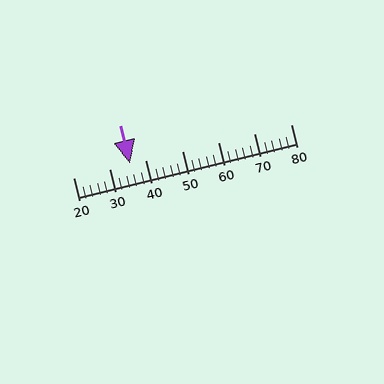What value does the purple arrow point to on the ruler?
The purple arrow points to approximately 36.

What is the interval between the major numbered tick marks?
The major tick marks are spaced 10 units apart.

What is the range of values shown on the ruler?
The ruler shows values from 20 to 80.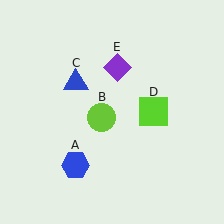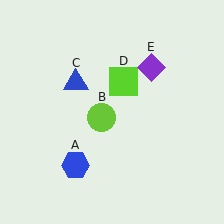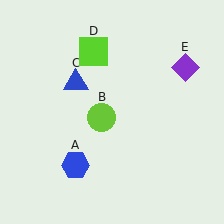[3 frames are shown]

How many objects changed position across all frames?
2 objects changed position: lime square (object D), purple diamond (object E).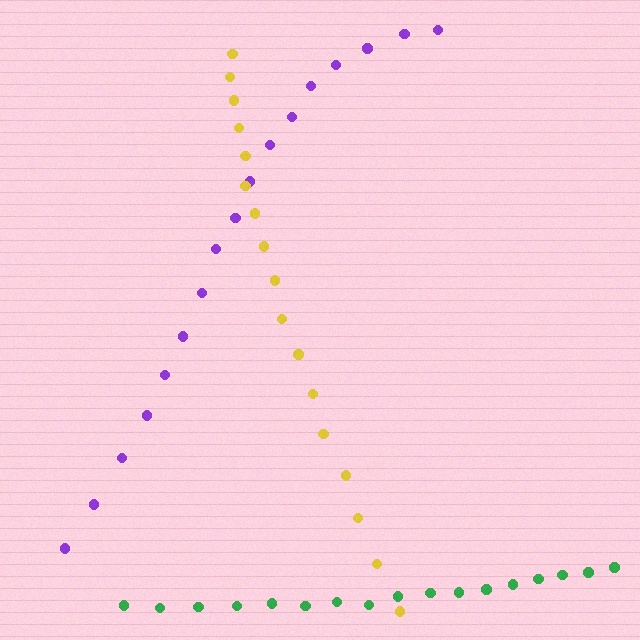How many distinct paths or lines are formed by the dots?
There are 3 distinct paths.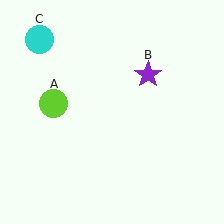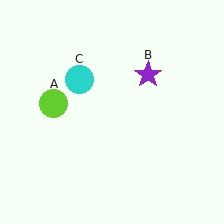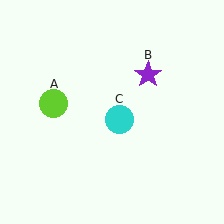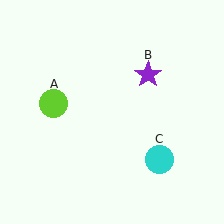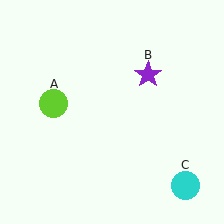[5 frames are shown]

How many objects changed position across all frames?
1 object changed position: cyan circle (object C).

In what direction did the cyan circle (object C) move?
The cyan circle (object C) moved down and to the right.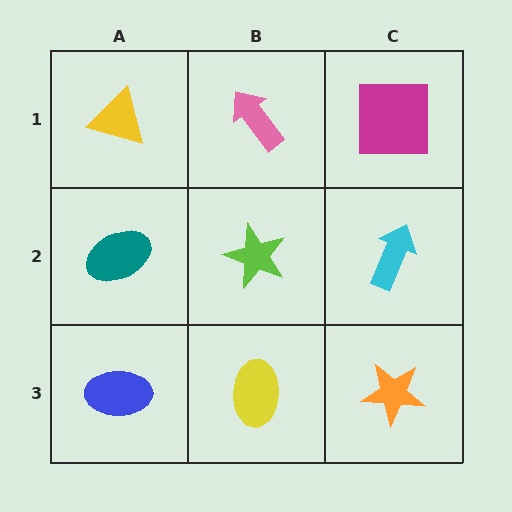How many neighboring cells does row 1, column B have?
3.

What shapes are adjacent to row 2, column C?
A magenta square (row 1, column C), an orange star (row 3, column C), a lime star (row 2, column B).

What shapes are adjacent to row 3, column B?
A lime star (row 2, column B), a blue ellipse (row 3, column A), an orange star (row 3, column C).